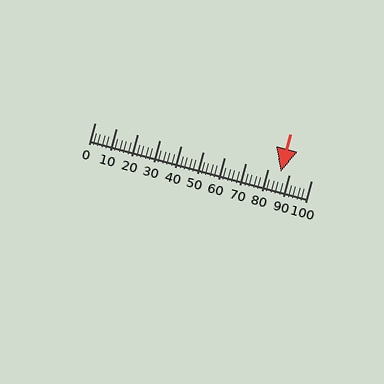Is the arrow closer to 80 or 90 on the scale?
The arrow is closer to 90.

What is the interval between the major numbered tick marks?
The major tick marks are spaced 10 units apart.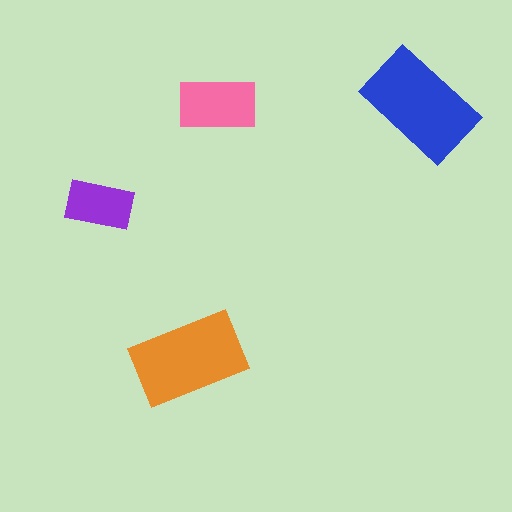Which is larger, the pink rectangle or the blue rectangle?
The blue one.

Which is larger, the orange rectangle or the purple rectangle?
The orange one.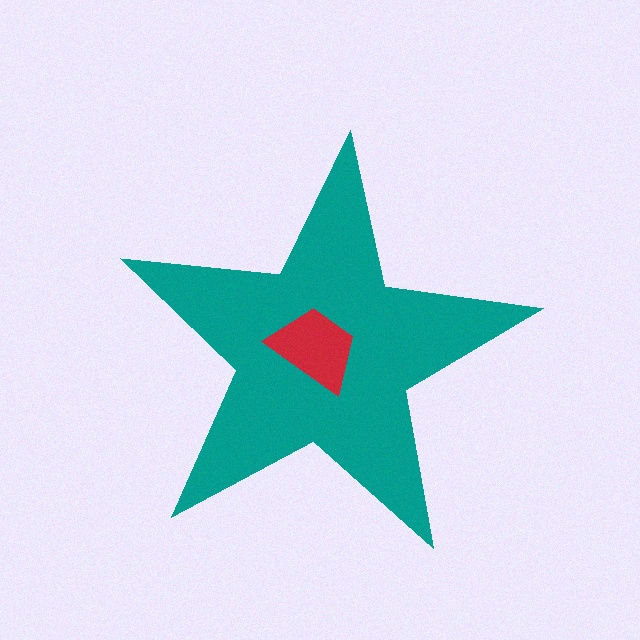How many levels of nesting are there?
2.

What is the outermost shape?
The teal star.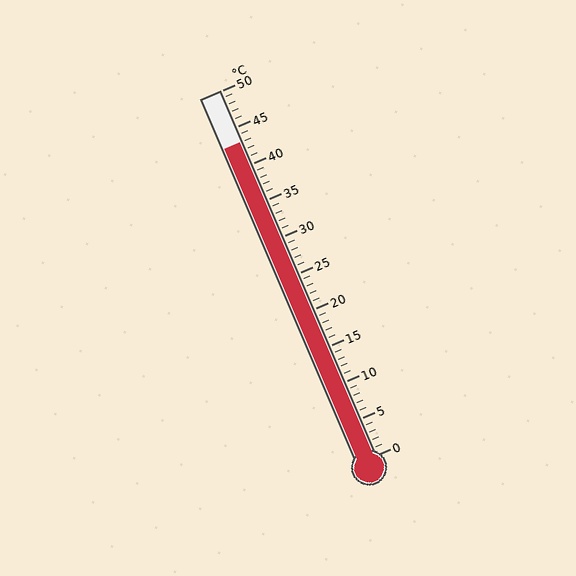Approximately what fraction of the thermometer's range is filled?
The thermometer is filled to approximately 85% of its range.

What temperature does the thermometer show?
The thermometer shows approximately 43°C.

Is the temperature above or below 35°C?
The temperature is above 35°C.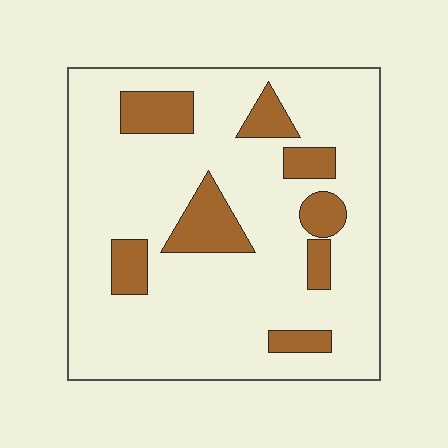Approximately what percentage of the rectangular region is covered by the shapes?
Approximately 20%.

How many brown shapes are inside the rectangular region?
8.